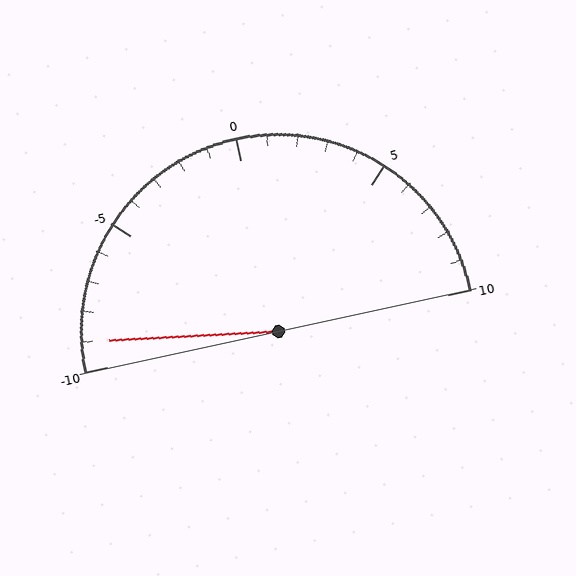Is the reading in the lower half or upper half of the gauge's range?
The reading is in the lower half of the range (-10 to 10).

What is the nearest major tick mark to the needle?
The nearest major tick mark is -10.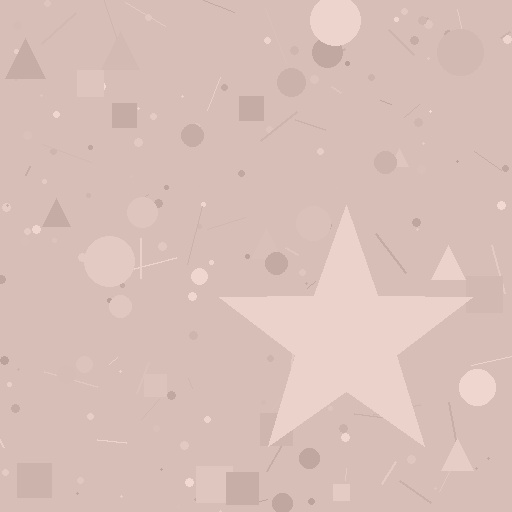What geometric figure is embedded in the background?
A star is embedded in the background.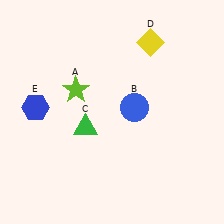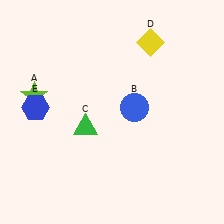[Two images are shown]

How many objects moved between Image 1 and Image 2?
1 object moved between the two images.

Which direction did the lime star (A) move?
The lime star (A) moved left.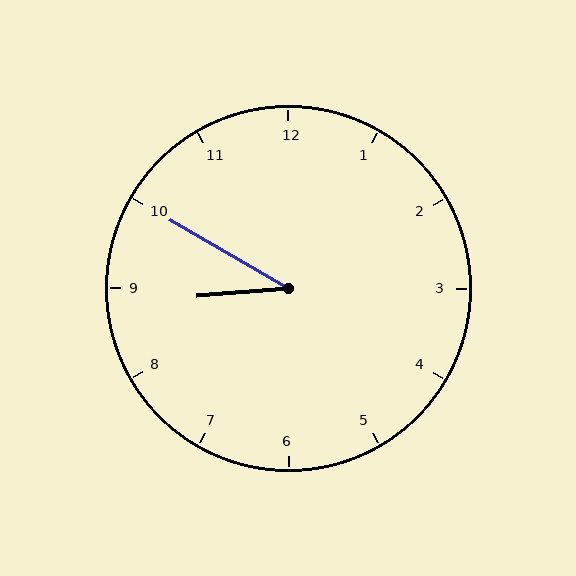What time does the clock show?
8:50.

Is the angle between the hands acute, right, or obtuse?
It is acute.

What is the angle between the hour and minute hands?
Approximately 35 degrees.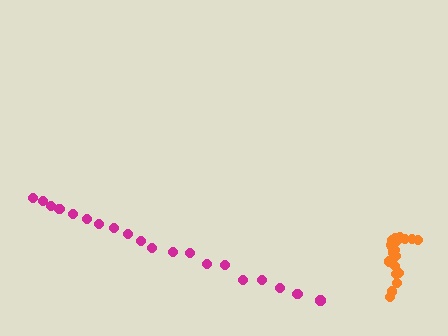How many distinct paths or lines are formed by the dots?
There are 2 distinct paths.